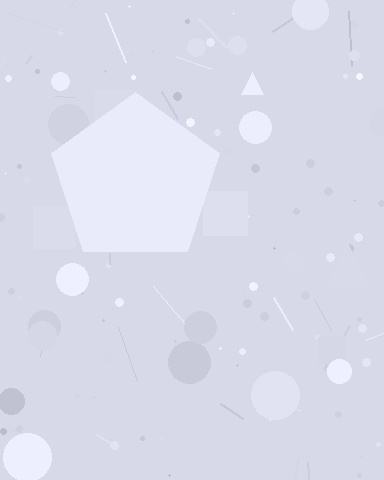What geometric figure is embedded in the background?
A pentagon is embedded in the background.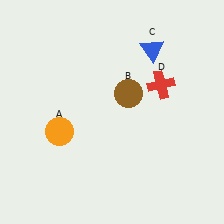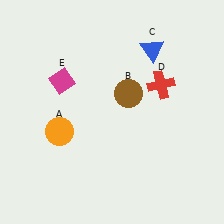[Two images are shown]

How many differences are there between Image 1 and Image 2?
There is 1 difference between the two images.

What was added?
A magenta diamond (E) was added in Image 2.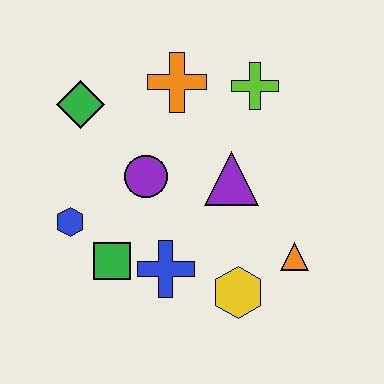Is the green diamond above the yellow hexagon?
Yes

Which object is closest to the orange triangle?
The yellow hexagon is closest to the orange triangle.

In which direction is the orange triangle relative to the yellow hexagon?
The orange triangle is to the right of the yellow hexagon.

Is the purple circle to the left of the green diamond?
No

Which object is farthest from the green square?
The lime cross is farthest from the green square.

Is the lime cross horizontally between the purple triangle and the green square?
No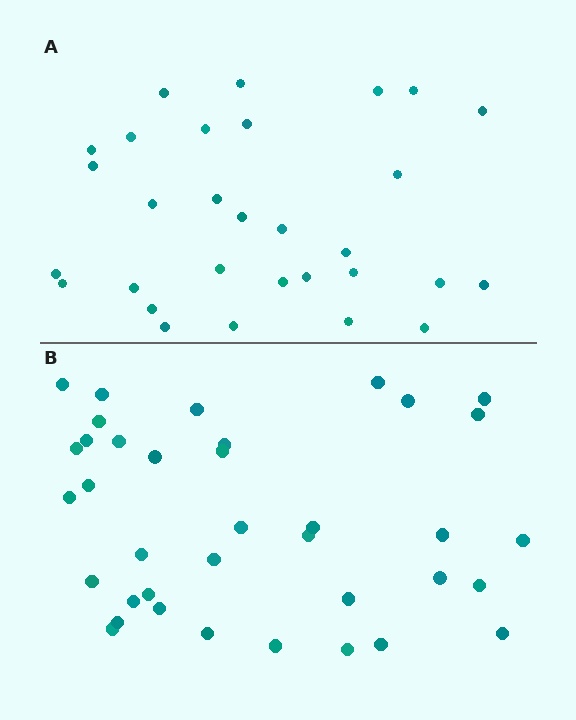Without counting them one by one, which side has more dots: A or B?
Region B (the bottom region) has more dots.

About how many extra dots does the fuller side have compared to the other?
Region B has roughly 8 or so more dots than region A.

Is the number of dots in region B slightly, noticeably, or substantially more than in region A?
Region B has only slightly more — the two regions are fairly close. The ratio is roughly 1.2 to 1.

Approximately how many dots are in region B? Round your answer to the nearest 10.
About 40 dots. (The exact count is 37, which rounds to 40.)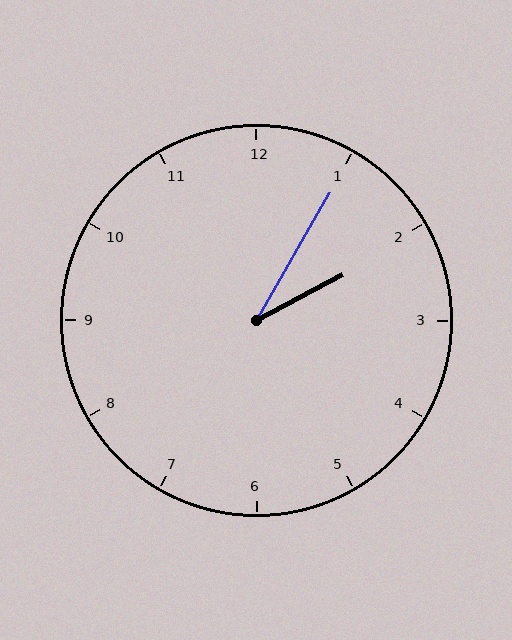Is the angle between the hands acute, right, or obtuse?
It is acute.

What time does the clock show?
2:05.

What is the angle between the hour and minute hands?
Approximately 32 degrees.